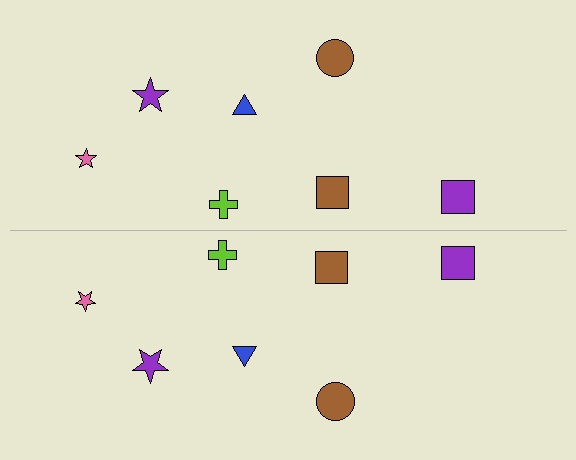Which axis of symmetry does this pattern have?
The pattern has a horizontal axis of symmetry running through the center of the image.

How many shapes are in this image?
There are 14 shapes in this image.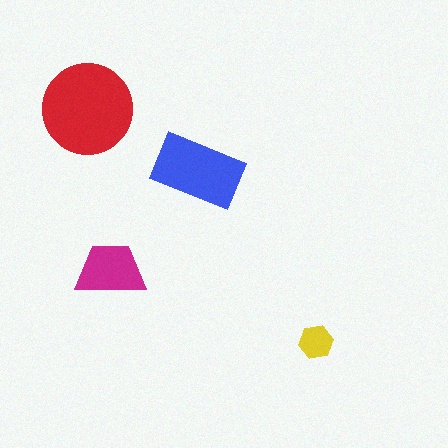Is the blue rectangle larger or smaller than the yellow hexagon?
Larger.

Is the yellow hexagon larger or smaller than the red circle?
Smaller.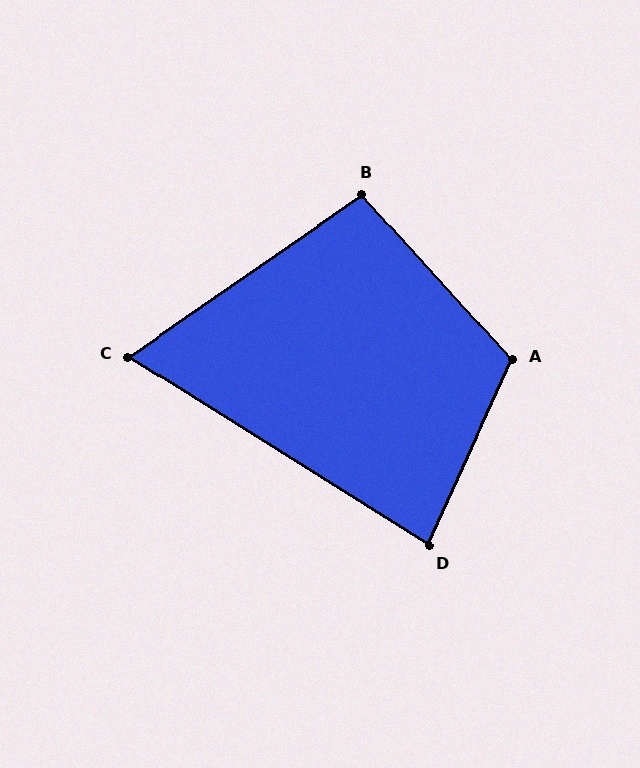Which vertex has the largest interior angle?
A, at approximately 113 degrees.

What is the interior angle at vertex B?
Approximately 98 degrees (obtuse).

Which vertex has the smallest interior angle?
C, at approximately 67 degrees.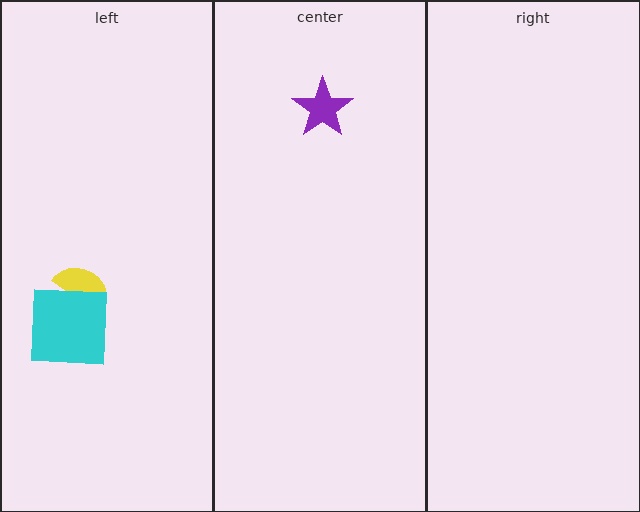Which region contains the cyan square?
The left region.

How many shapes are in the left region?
2.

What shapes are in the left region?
The yellow semicircle, the cyan square.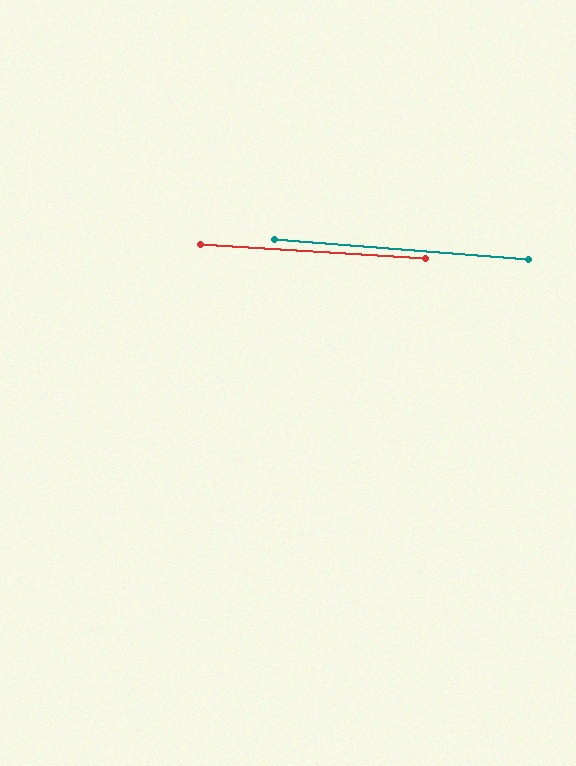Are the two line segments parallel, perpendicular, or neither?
Parallel — their directions differ by only 0.9°.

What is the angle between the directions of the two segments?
Approximately 1 degree.